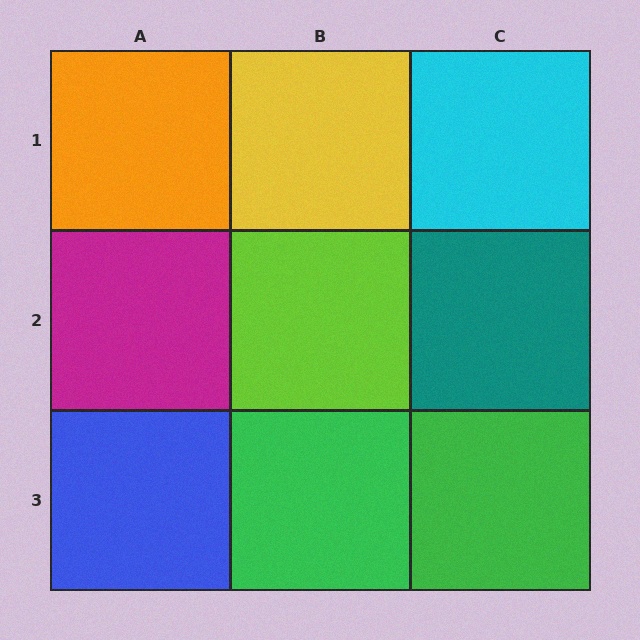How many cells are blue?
1 cell is blue.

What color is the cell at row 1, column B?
Yellow.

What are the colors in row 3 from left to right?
Blue, green, green.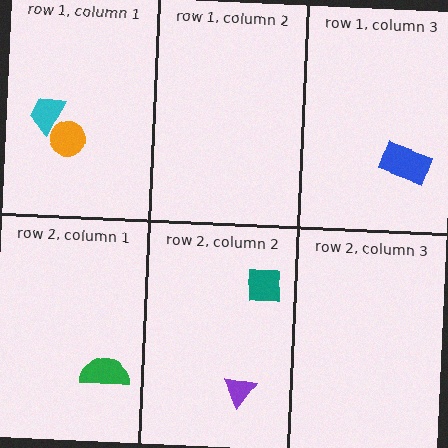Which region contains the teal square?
The row 2, column 2 region.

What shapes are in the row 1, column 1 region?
The cyan trapezoid, the orange circle.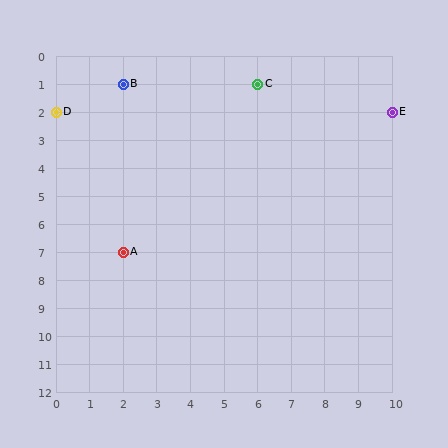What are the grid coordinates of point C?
Point C is at grid coordinates (6, 1).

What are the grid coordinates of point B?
Point B is at grid coordinates (2, 1).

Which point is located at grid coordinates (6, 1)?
Point C is at (6, 1).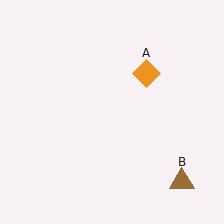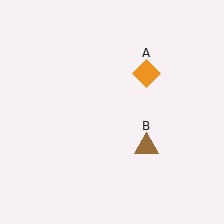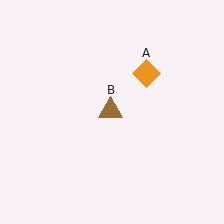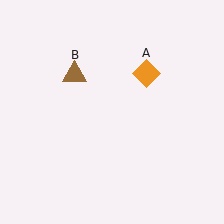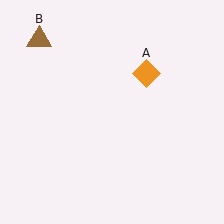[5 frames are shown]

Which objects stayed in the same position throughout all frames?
Orange diamond (object A) remained stationary.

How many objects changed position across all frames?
1 object changed position: brown triangle (object B).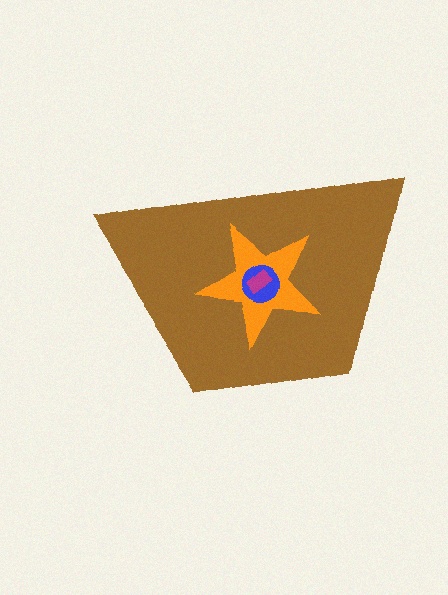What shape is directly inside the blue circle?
The magenta rectangle.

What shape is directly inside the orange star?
The blue circle.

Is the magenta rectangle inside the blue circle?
Yes.